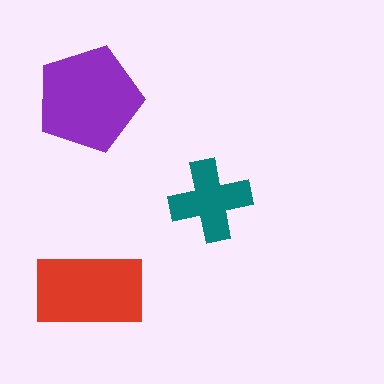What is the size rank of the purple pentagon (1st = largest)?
1st.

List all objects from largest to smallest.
The purple pentagon, the red rectangle, the teal cross.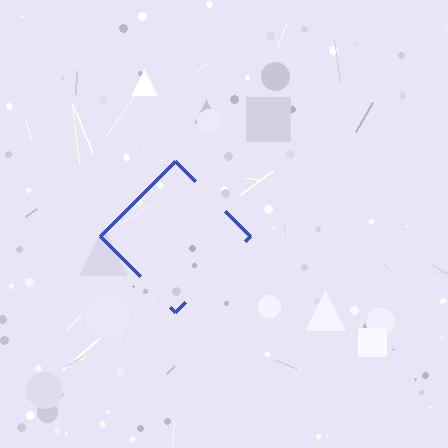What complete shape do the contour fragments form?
The contour fragments form a diamond.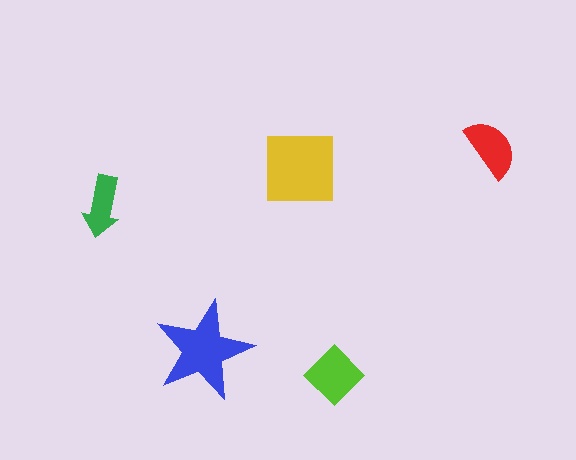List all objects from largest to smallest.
The yellow square, the blue star, the lime diamond, the red semicircle, the green arrow.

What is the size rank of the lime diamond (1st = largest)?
3rd.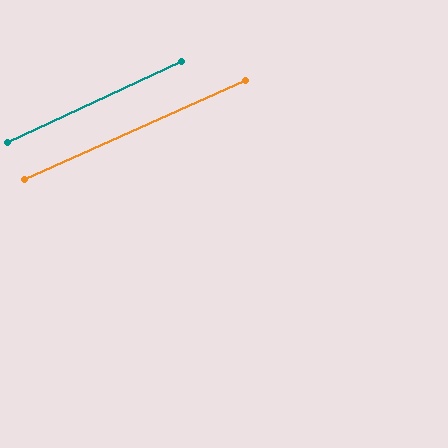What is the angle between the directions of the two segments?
Approximately 1 degree.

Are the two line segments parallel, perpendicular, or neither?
Parallel — their directions differ by only 0.8°.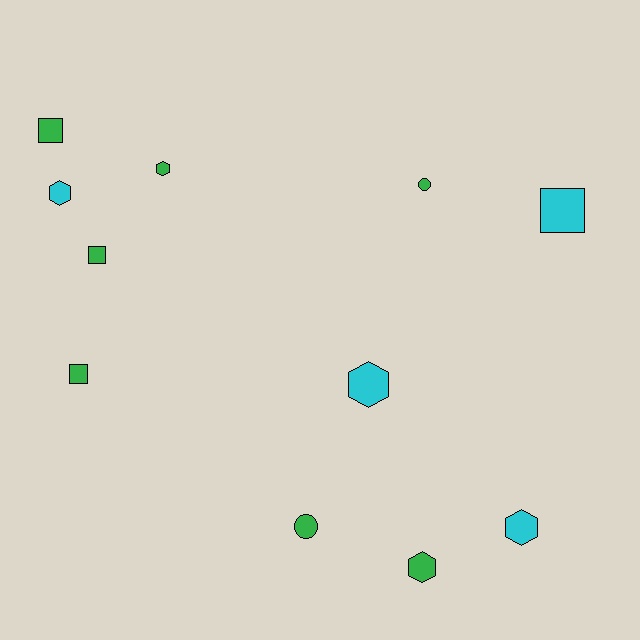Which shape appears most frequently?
Hexagon, with 5 objects.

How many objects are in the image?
There are 11 objects.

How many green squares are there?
There are 3 green squares.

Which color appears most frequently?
Green, with 7 objects.